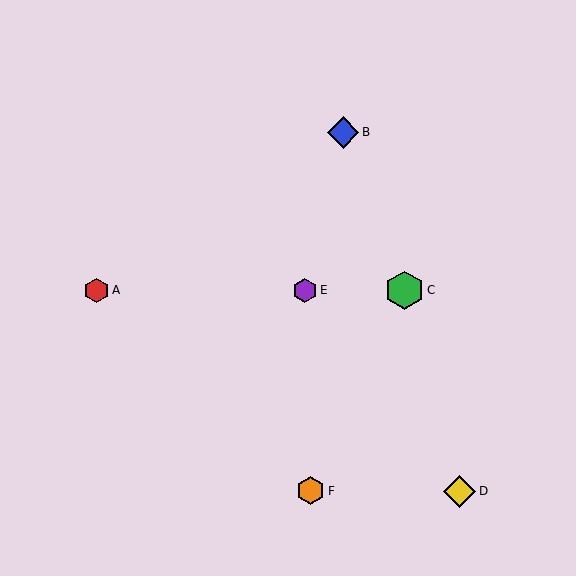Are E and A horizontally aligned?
Yes, both are at y≈290.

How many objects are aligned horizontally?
3 objects (A, C, E) are aligned horizontally.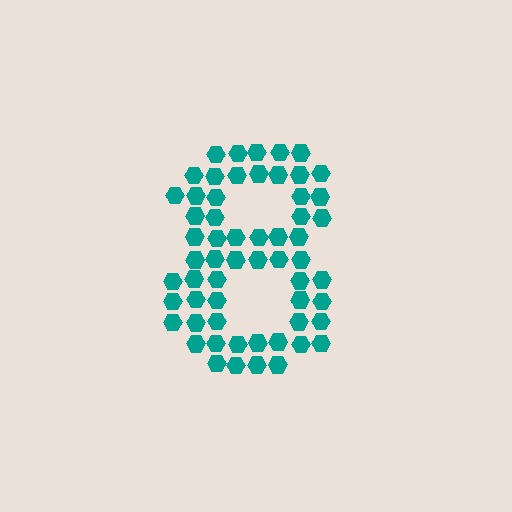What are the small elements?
The small elements are hexagons.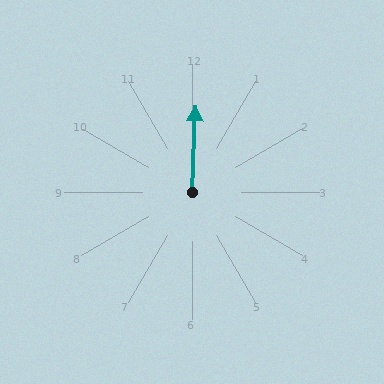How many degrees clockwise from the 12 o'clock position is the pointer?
Approximately 2 degrees.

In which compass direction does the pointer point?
North.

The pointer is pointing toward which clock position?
Roughly 12 o'clock.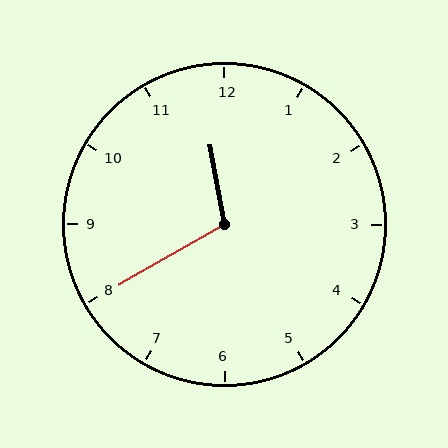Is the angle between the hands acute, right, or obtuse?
It is obtuse.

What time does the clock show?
11:40.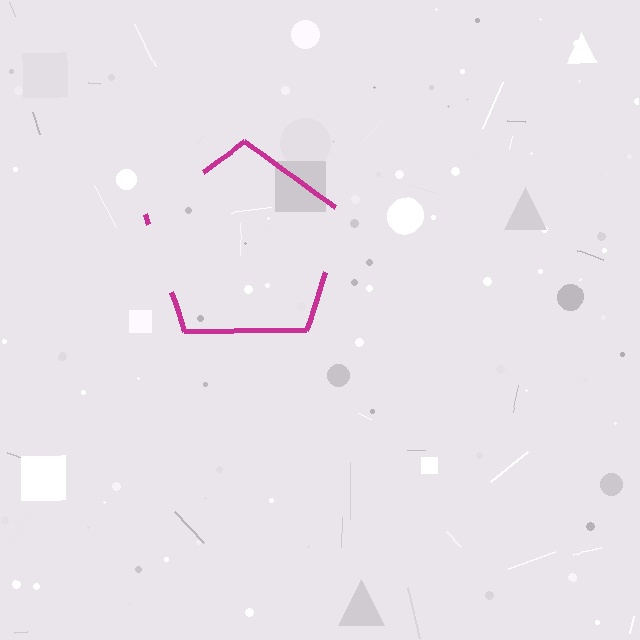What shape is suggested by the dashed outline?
The dashed outline suggests a pentagon.